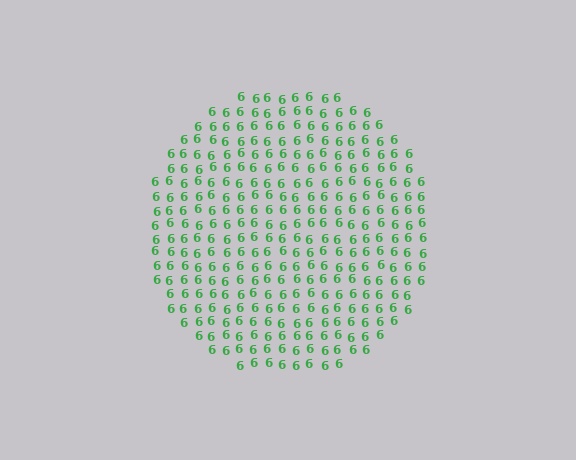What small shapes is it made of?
It is made of small digit 6's.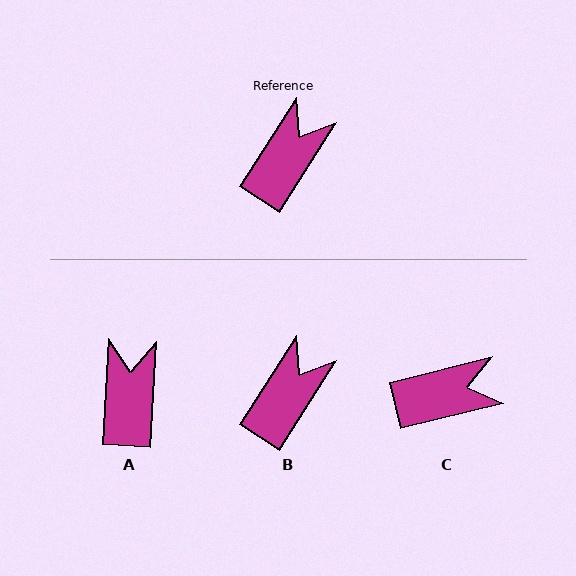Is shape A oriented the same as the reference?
No, it is off by about 29 degrees.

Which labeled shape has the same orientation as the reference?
B.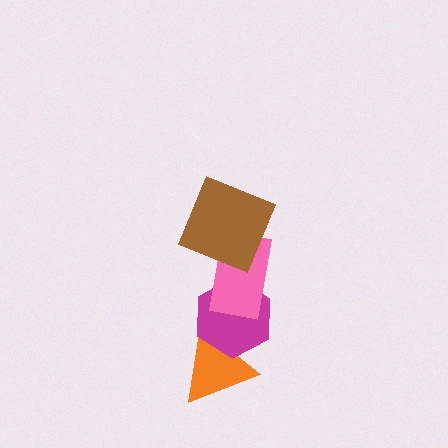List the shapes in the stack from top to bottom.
From top to bottom: the brown square, the pink rectangle, the magenta hexagon, the orange triangle.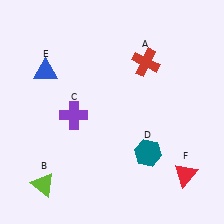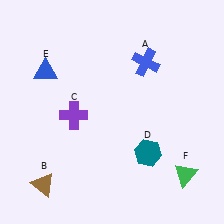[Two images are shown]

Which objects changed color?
A changed from red to blue. B changed from lime to brown. F changed from red to green.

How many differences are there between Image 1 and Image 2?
There are 3 differences between the two images.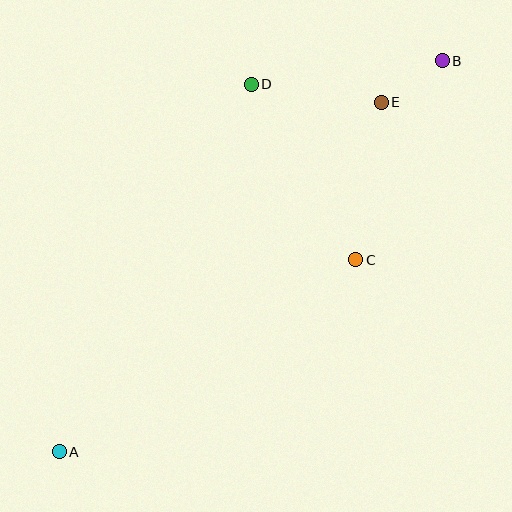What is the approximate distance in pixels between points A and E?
The distance between A and E is approximately 475 pixels.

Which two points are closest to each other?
Points B and E are closest to each other.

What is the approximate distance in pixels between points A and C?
The distance between A and C is approximately 353 pixels.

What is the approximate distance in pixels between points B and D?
The distance between B and D is approximately 193 pixels.